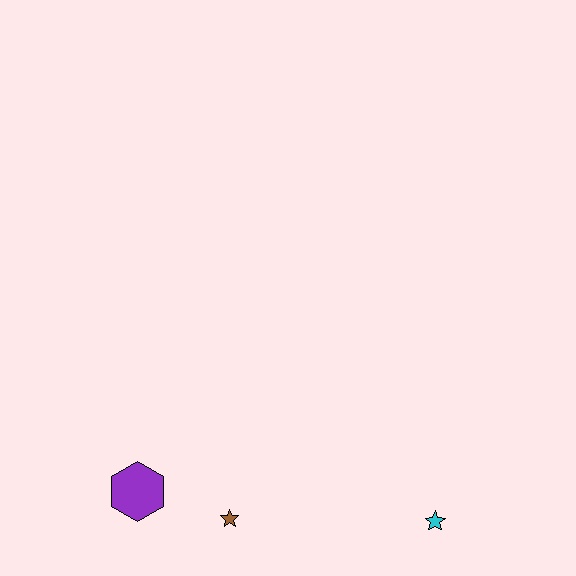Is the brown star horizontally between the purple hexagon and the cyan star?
Yes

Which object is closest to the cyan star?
The brown star is closest to the cyan star.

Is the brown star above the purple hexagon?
No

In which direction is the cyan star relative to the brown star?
The cyan star is to the right of the brown star.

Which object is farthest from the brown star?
The cyan star is farthest from the brown star.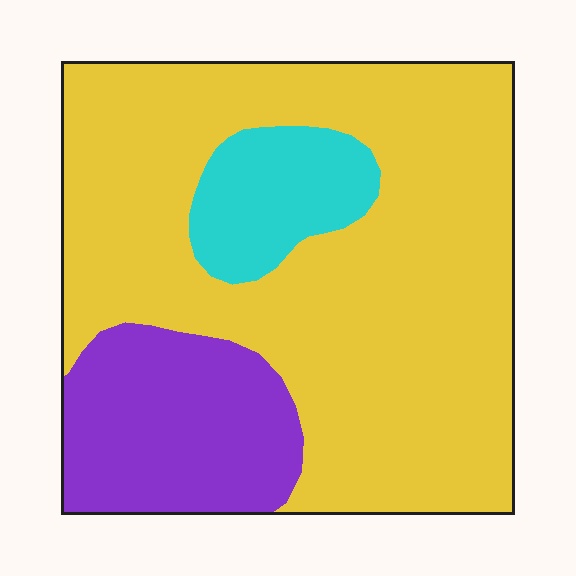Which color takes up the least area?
Cyan, at roughly 10%.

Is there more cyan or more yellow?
Yellow.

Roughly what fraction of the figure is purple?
Purple covers around 20% of the figure.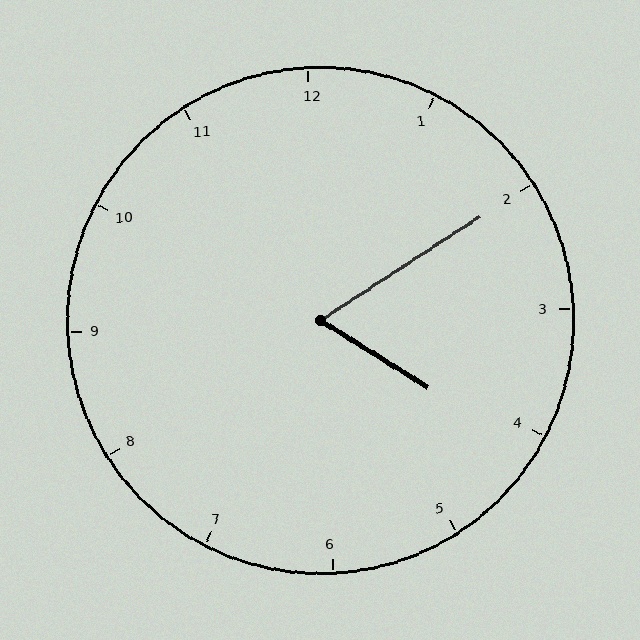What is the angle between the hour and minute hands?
Approximately 65 degrees.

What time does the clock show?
4:10.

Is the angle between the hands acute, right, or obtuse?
It is acute.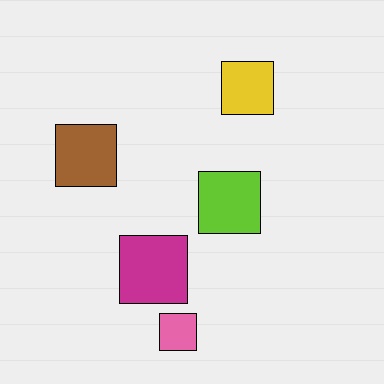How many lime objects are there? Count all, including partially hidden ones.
There is 1 lime object.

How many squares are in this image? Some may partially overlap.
There are 5 squares.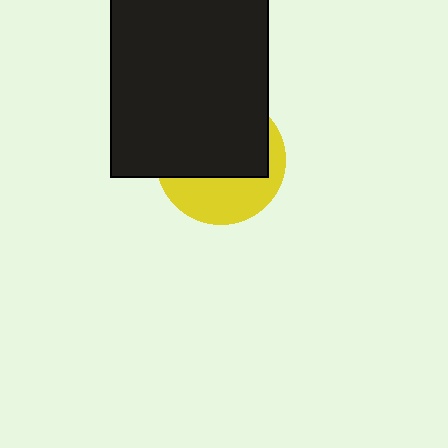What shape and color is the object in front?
The object in front is a black rectangle.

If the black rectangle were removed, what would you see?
You would see the complete yellow circle.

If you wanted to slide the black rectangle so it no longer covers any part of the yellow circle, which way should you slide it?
Slide it up — that is the most direct way to separate the two shapes.